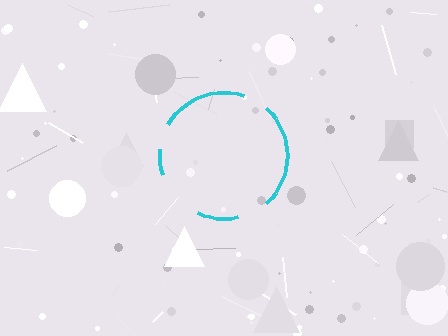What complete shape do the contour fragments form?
The contour fragments form a circle.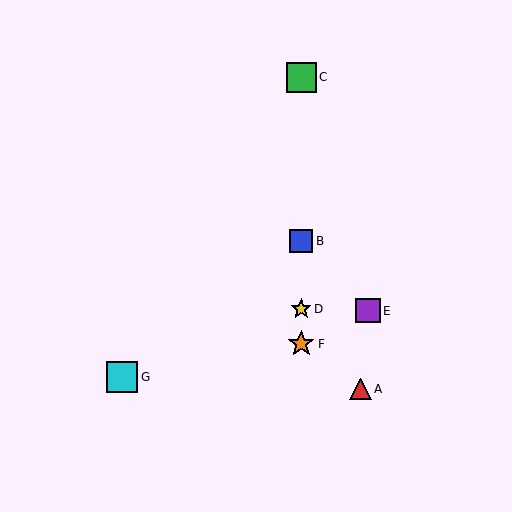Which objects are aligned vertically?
Objects B, C, D, F are aligned vertically.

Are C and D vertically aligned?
Yes, both are at x≈301.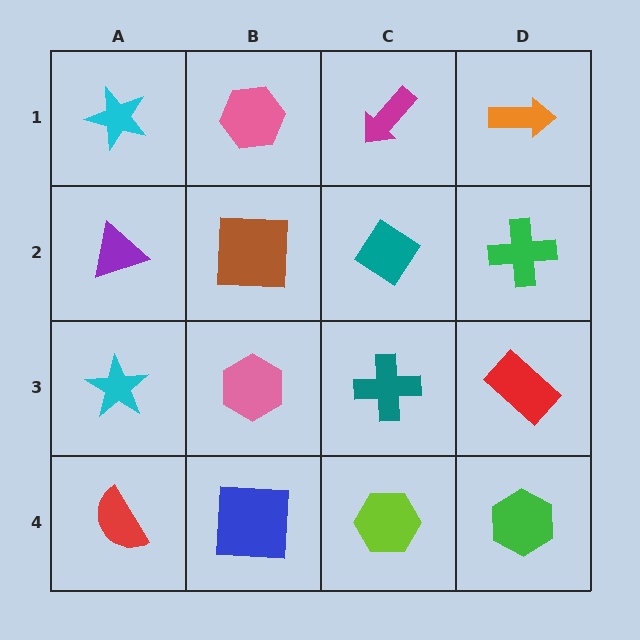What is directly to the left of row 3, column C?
A pink hexagon.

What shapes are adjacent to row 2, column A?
A cyan star (row 1, column A), a cyan star (row 3, column A), a brown square (row 2, column B).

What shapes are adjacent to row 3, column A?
A purple triangle (row 2, column A), a red semicircle (row 4, column A), a pink hexagon (row 3, column B).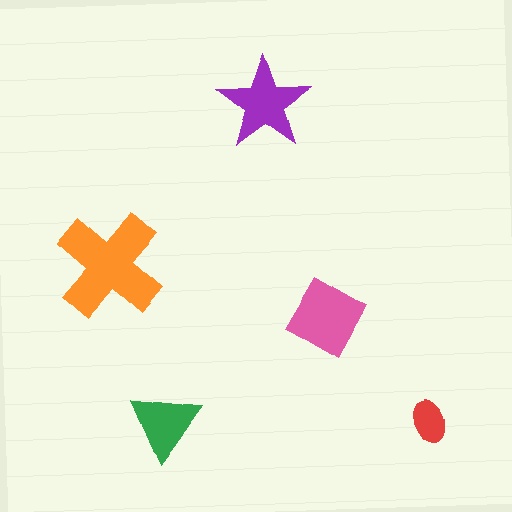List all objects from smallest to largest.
The red ellipse, the green triangle, the purple star, the pink diamond, the orange cross.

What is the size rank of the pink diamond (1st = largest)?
2nd.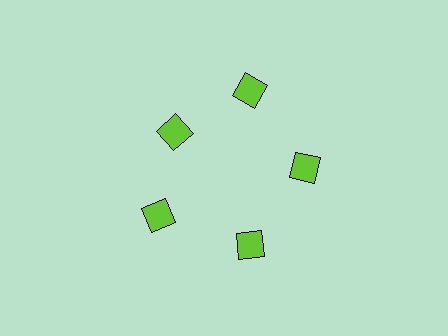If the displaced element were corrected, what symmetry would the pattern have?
It would have 5-fold rotational symmetry — the pattern would map onto itself every 72 degrees.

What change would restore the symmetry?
The symmetry would be restored by moving it outward, back onto the ring so that all 5 diamonds sit at equal angles and equal distance from the center.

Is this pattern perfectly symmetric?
No. The 5 lime diamonds are arranged in a ring, but one element near the 10 o'clock position is pulled inward toward the center, breaking the 5-fold rotational symmetry.